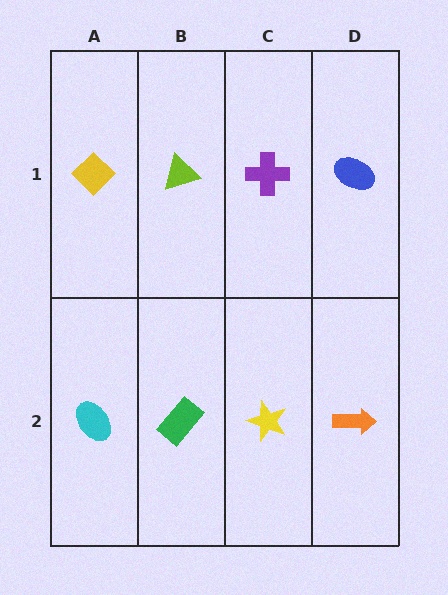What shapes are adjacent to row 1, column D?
An orange arrow (row 2, column D), a purple cross (row 1, column C).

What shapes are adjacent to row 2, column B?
A lime triangle (row 1, column B), a cyan ellipse (row 2, column A), a yellow star (row 2, column C).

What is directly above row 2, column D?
A blue ellipse.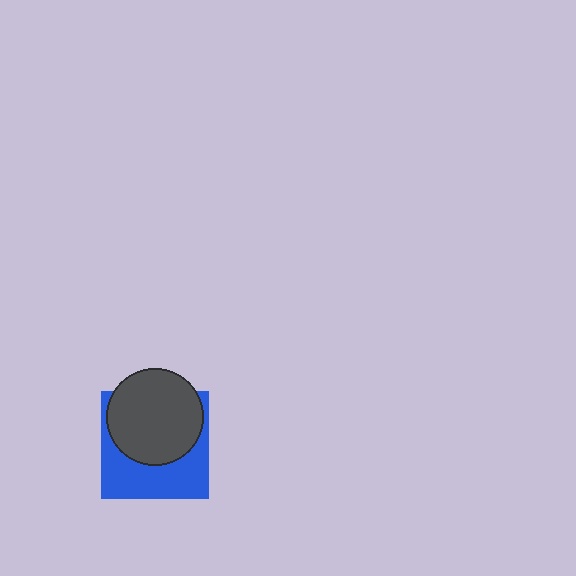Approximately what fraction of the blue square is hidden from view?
Roughly 53% of the blue square is hidden behind the dark gray circle.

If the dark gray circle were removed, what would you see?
You would see the complete blue square.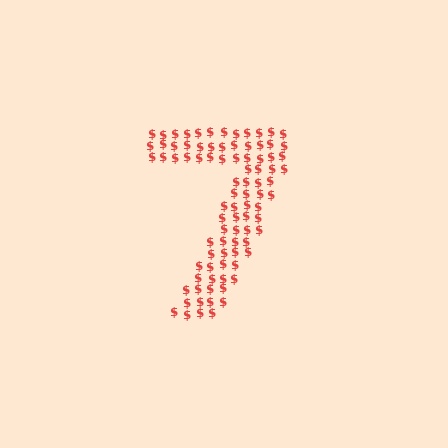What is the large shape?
The large shape is the digit 7.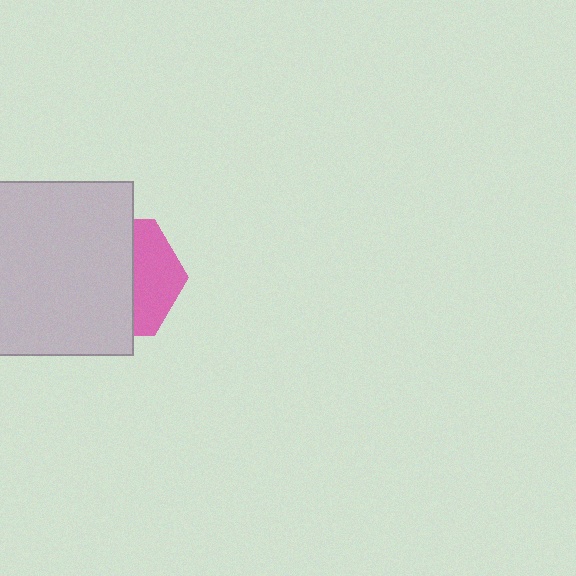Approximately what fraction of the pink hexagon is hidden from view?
Roughly 62% of the pink hexagon is hidden behind the light gray square.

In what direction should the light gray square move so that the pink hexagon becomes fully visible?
The light gray square should move left. That is the shortest direction to clear the overlap and leave the pink hexagon fully visible.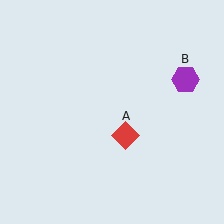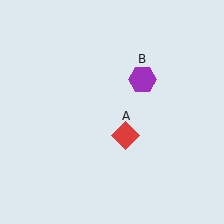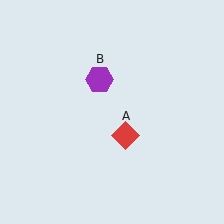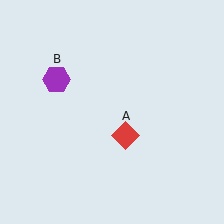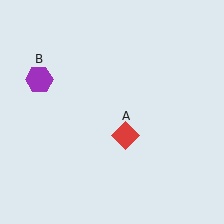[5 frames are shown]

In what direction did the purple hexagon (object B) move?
The purple hexagon (object B) moved left.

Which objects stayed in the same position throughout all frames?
Red diamond (object A) remained stationary.